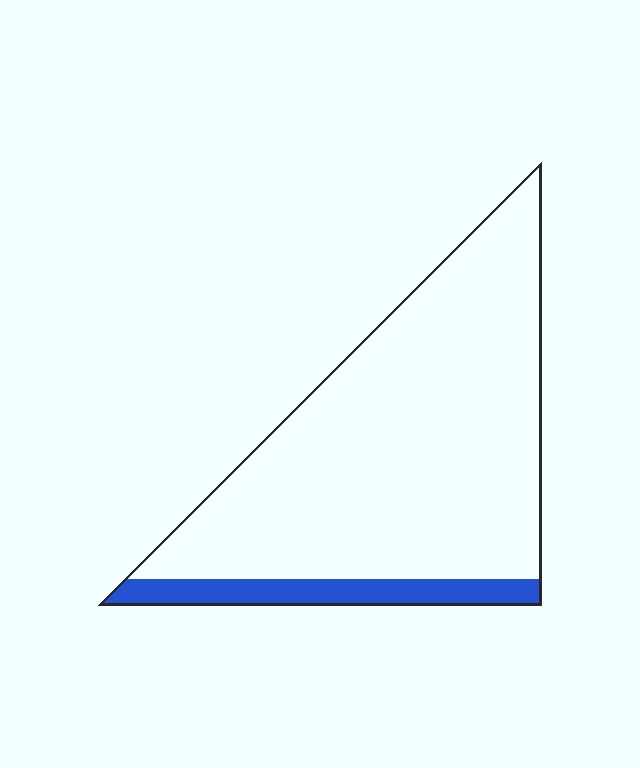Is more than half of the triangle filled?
No.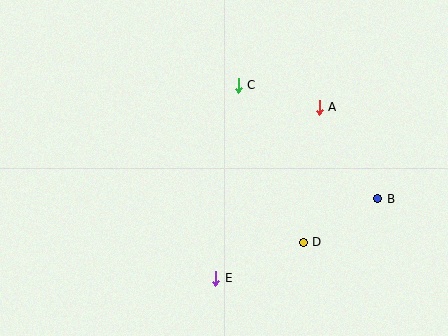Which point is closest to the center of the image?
Point C at (238, 85) is closest to the center.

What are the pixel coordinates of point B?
Point B is at (378, 199).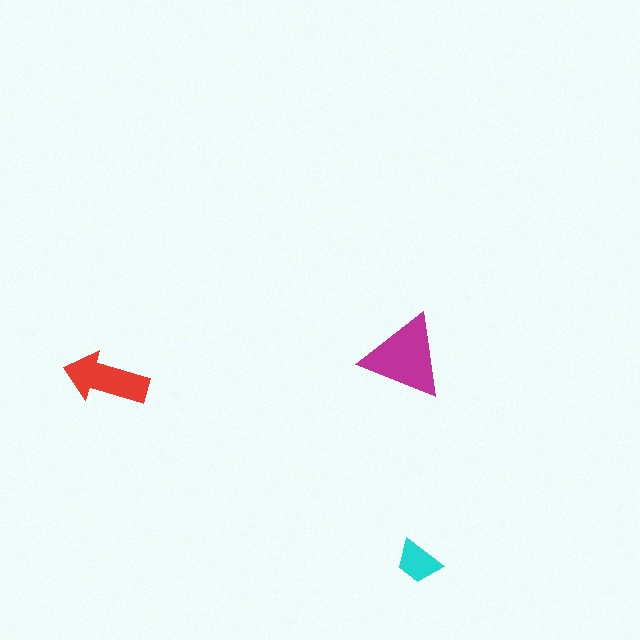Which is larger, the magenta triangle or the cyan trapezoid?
The magenta triangle.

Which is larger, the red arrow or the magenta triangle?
The magenta triangle.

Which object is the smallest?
The cyan trapezoid.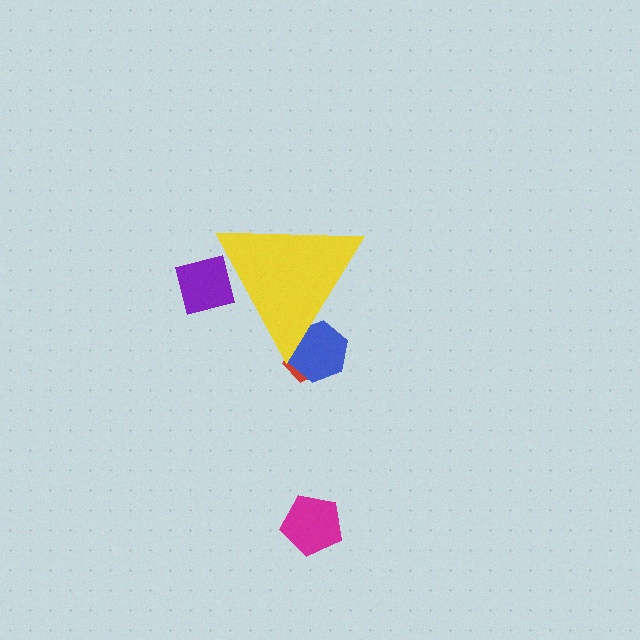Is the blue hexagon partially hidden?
Yes, the blue hexagon is partially hidden behind the yellow triangle.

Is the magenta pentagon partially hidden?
No, the magenta pentagon is fully visible.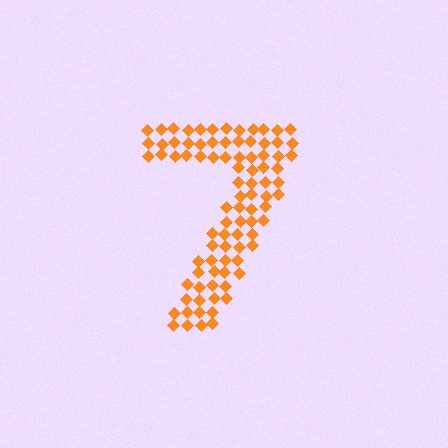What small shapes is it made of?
It is made of small diamonds.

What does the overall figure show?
The overall figure shows the digit 7.